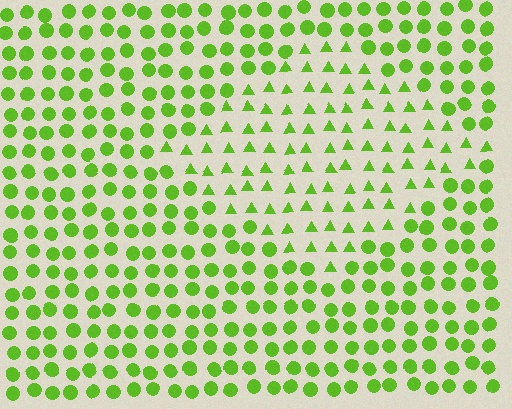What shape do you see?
I see a diamond.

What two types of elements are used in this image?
The image uses triangles inside the diamond region and circles outside it.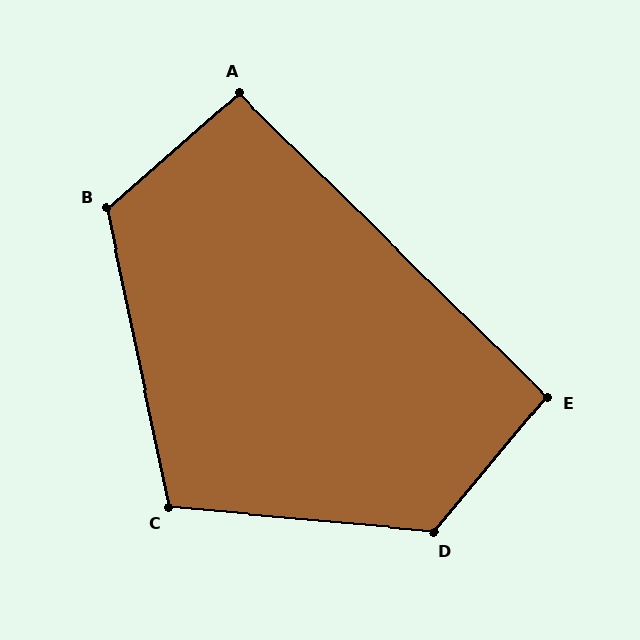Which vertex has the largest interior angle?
D, at approximately 125 degrees.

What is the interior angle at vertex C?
Approximately 107 degrees (obtuse).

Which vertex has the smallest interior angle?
E, at approximately 94 degrees.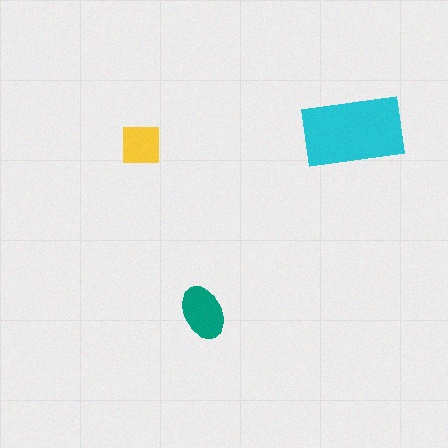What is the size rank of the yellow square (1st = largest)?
3rd.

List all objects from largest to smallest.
The cyan rectangle, the teal ellipse, the yellow square.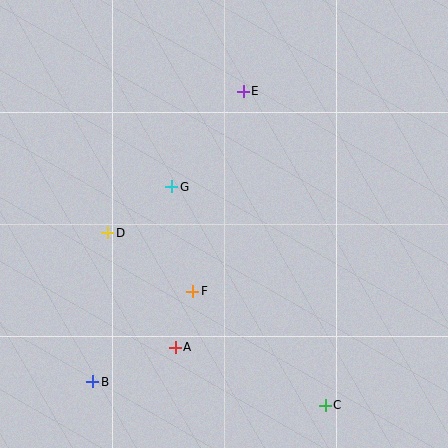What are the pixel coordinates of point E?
Point E is at (243, 91).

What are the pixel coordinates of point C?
Point C is at (325, 405).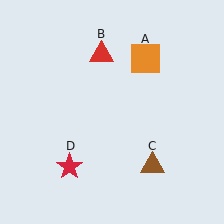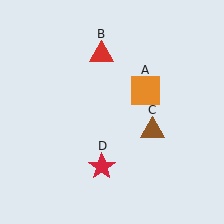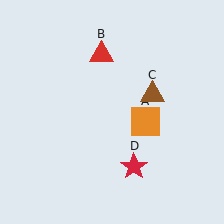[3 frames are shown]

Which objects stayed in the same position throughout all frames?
Red triangle (object B) remained stationary.